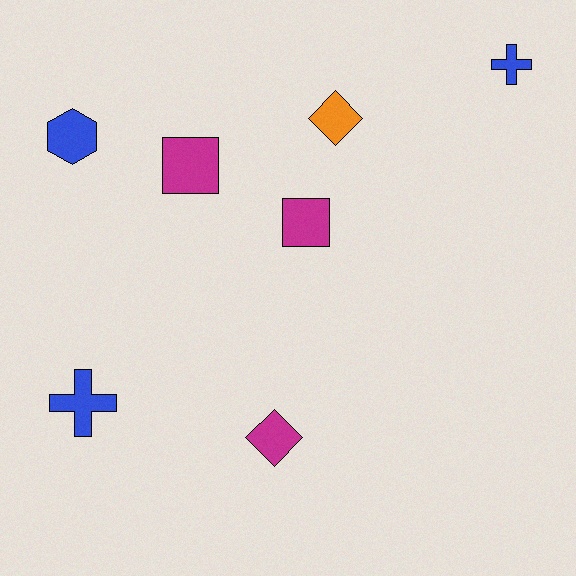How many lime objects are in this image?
There are no lime objects.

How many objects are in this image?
There are 7 objects.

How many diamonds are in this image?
There are 2 diamonds.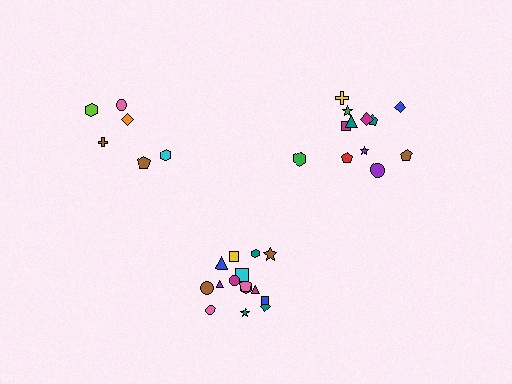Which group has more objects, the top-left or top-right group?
The top-right group.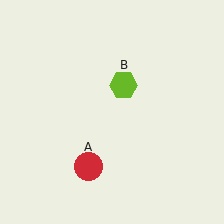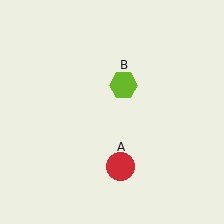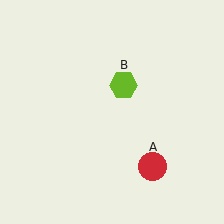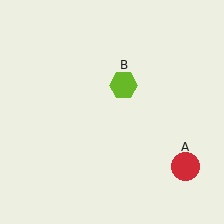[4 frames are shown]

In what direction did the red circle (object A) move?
The red circle (object A) moved right.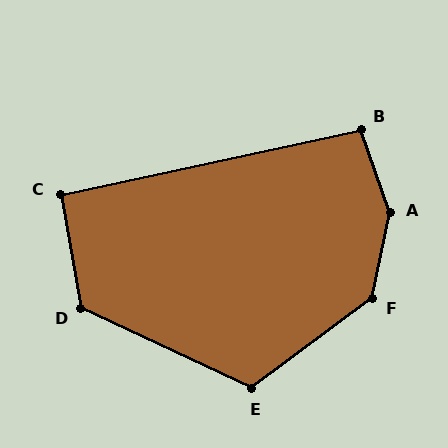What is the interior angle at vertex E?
Approximately 119 degrees (obtuse).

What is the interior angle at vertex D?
Approximately 125 degrees (obtuse).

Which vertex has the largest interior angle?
A, at approximately 149 degrees.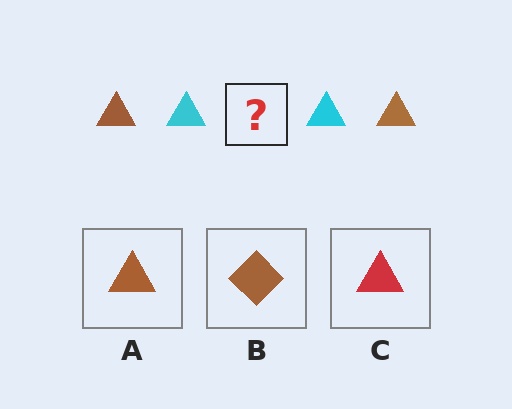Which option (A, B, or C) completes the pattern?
A.